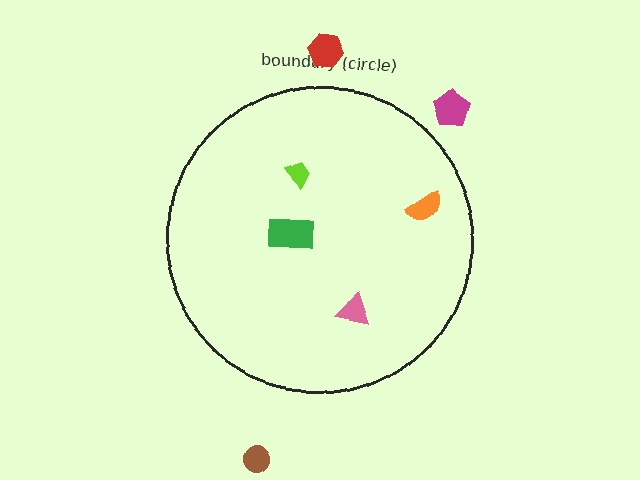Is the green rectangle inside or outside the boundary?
Inside.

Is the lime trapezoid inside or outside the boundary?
Inside.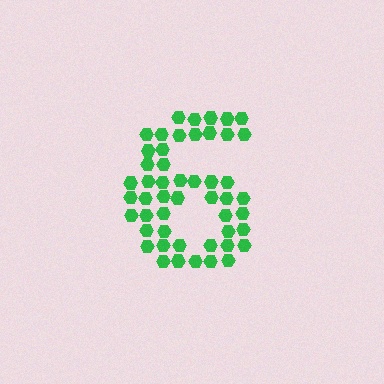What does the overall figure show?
The overall figure shows the digit 6.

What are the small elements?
The small elements are hexagons.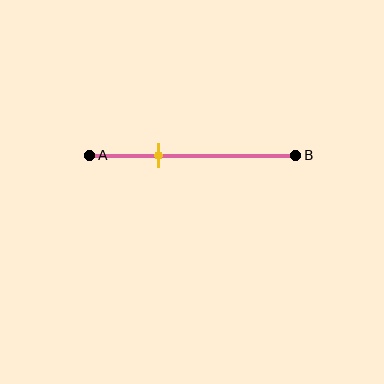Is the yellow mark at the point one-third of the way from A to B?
Yes, the mark is approximately at the one-third point.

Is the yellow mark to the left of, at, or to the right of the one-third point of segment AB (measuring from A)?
The yellow mark is approximately at the one-third point of segment AB.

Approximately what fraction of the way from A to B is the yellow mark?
The yellow mark is approximately 35% of the way from A to B.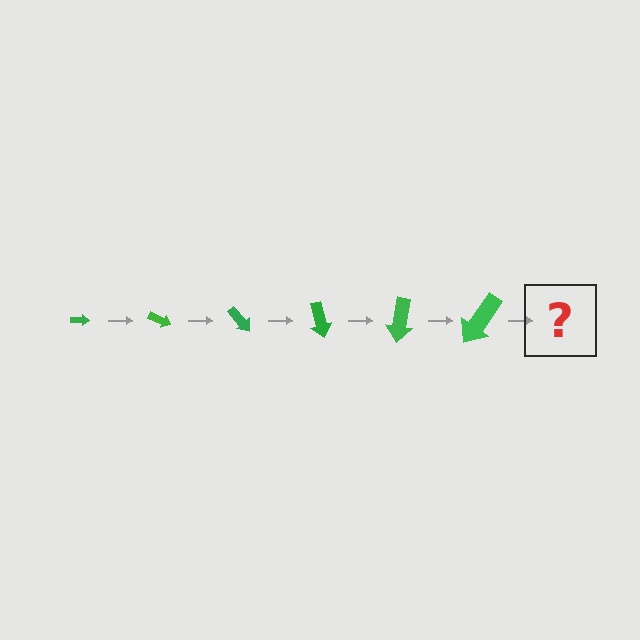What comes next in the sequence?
The next element should be an arrow, larger than the previous one and rotated 150 degrees from the start.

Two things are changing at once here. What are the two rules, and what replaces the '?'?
The two rules are that the arrow grows larger each step and it rotates 25 degrees each step. The '?' should be an arrow, larger than the previous one and rotated 150 degrees from the start.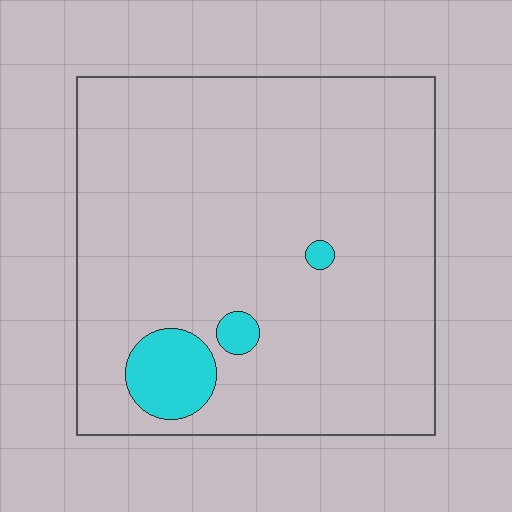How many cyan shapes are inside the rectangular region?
3.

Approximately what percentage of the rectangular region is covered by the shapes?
Approximately 5%.